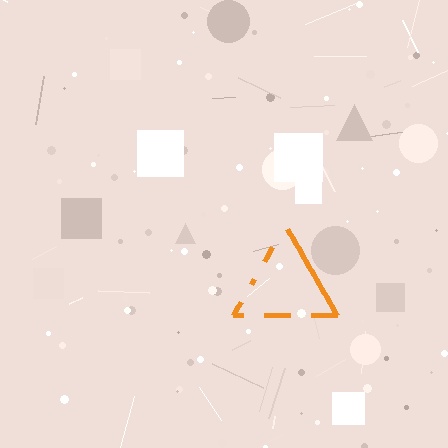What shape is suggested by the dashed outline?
The dashed outline suggests a triangle.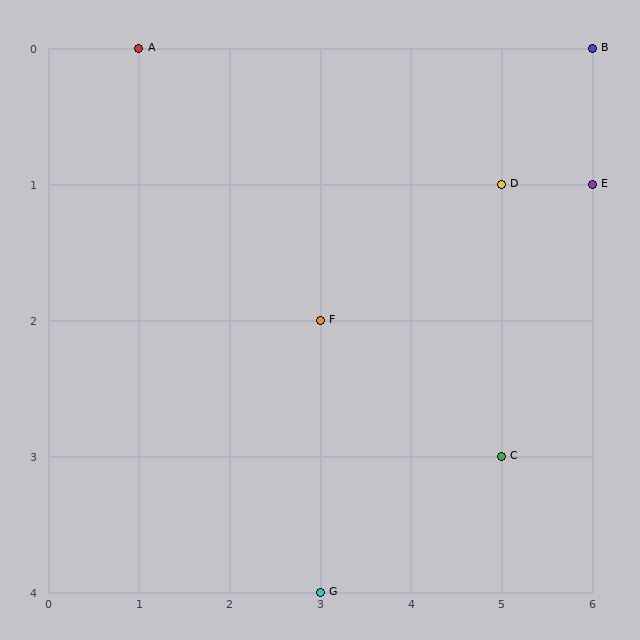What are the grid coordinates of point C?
Point C is at grid coordinates (5, 3).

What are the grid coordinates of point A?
Point A is at grid coordinates (1, 0).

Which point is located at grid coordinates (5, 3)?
Point C is at (5, 3).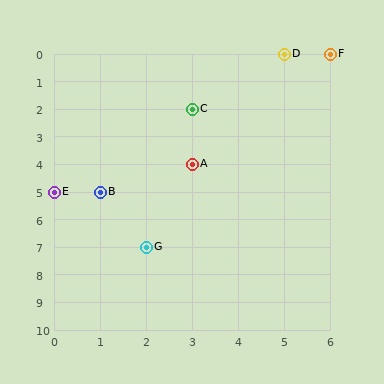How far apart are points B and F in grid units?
Points B and F are 5 columns and 5 rows apart (about 7.1 grid units diagonally).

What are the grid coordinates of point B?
Point B is at grid coordinates (1, 5).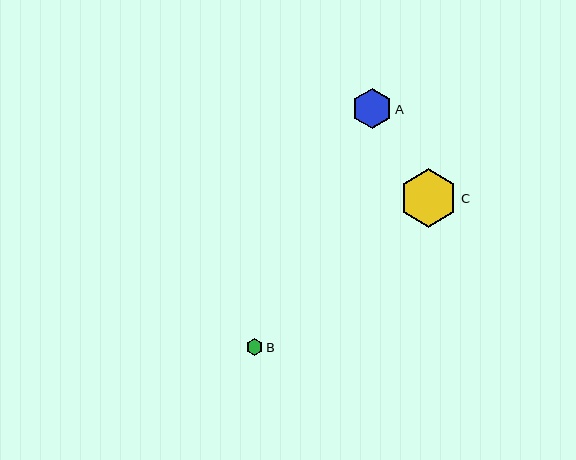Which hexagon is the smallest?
Hexagon B is the smallest with a size of approximately 17 pixels.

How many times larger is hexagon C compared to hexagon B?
Hexagon C is approximately 3.4 times the size of hexagon B.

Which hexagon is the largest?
Hexagon C is the largest with a size of approximately 59 pixels.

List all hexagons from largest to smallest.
From largest to smallest: C, A, B.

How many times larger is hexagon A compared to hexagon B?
Hexagon A is approximately 2.4 times the size of hexagon B.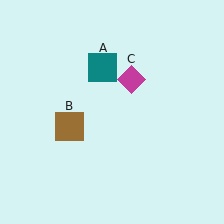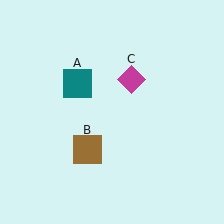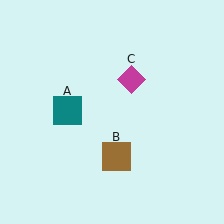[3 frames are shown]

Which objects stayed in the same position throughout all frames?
Magenta diamond (object C) remained stationary.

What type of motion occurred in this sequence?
The teal square (object A), brown square (object B) rotated counterclockwise around the center of the scene.